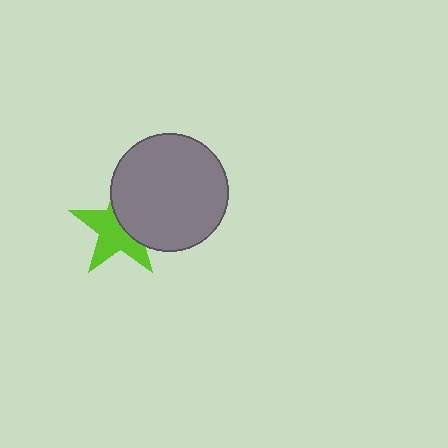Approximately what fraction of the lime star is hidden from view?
Roughly 42% of the lime star is hidden behind the gray circle.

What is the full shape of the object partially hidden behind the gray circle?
The partially hidden object is a lime star.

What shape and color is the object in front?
The object in front is a gray circle.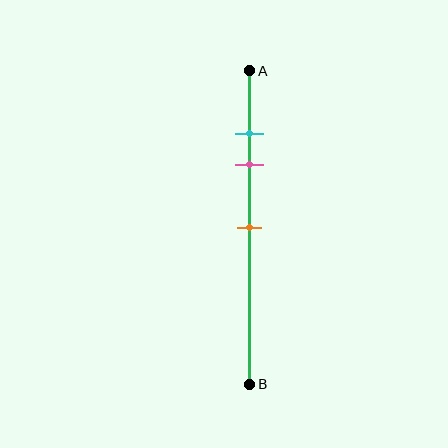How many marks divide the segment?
There are 3 marks dividing the segment.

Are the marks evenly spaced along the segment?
No, the marks are not evenly spaced.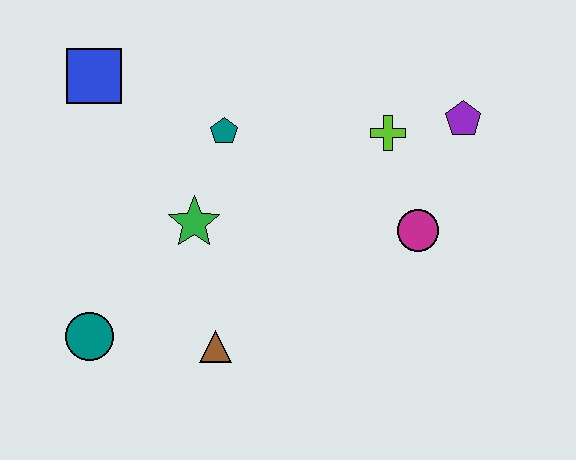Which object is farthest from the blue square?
The purple pentagon is farthest from the blue square.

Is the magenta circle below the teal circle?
No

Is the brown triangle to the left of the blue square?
No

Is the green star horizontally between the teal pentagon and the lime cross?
No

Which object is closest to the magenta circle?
The lime cross is closest to the magenta circle.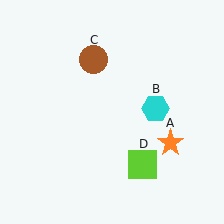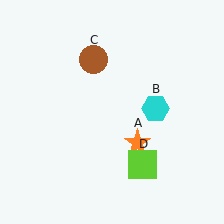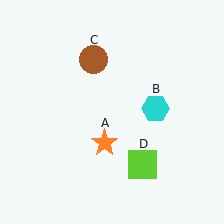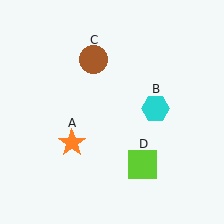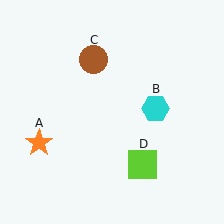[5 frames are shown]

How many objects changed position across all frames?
1 object changed position: orange star (object A).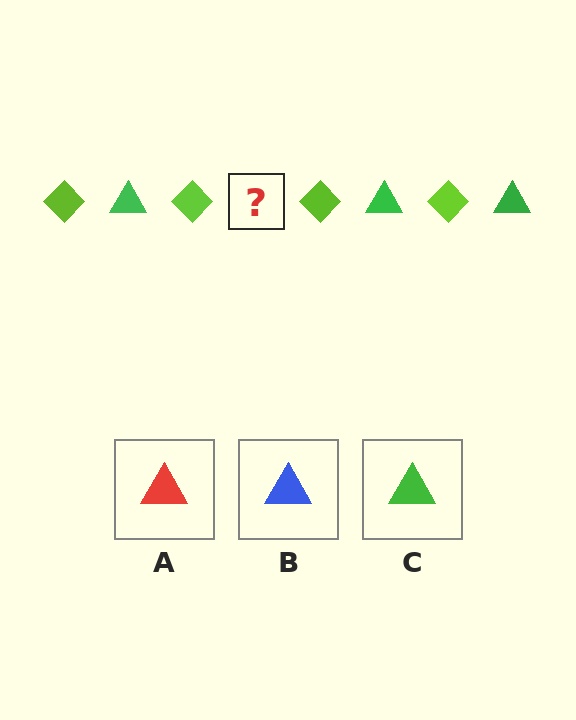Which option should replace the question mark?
Option C.